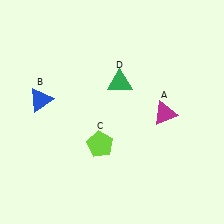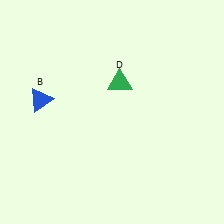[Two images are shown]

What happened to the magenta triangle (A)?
The magenta triangle (A) was removed in Image 2. It was in the bottom-right area of Image 1.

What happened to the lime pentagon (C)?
The lime pentagon (C) was removed in Image 2. It was in the bottom-left area of Image 1.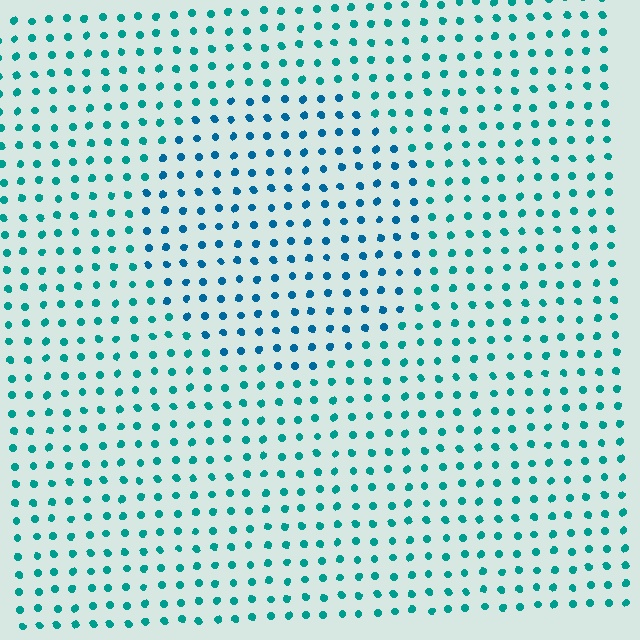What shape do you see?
I see a circle.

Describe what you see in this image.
The image is filled with small teal elements in a uniform arrangement. A circle-shaped region is visible where the elements are tinted to a slightly different hue, forming a subtle color boundary.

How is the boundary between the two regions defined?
The boundary is defined purely by a slight shift in hue (about 25 degrees). Spacing, size, and orientation are identical on both sides.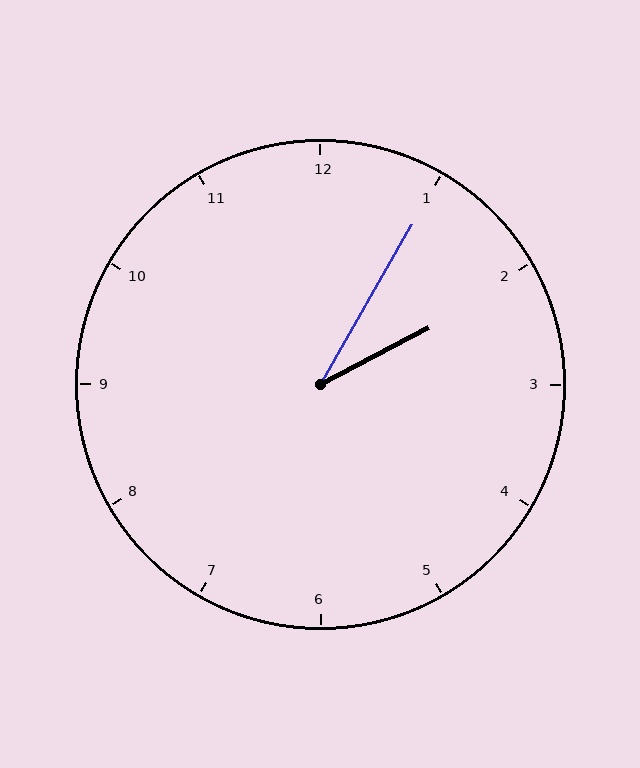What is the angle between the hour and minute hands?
Approximately 32 degrees.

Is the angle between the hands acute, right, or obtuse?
It is acute.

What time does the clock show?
2:05.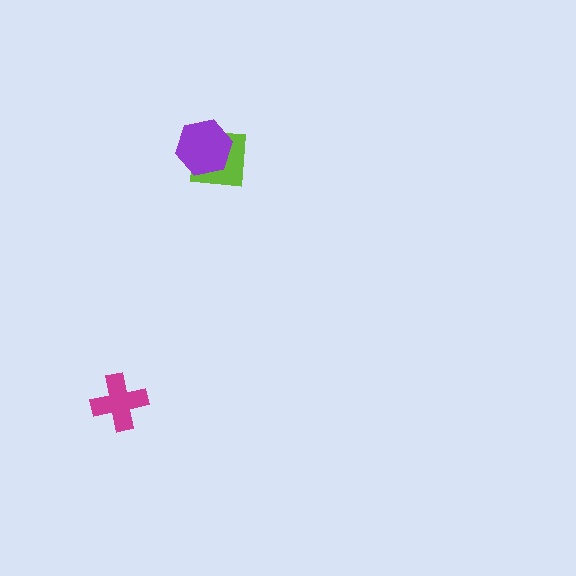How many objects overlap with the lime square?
1 object overlaps with the lime square.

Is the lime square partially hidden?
Yes, it is partially covered by another shape.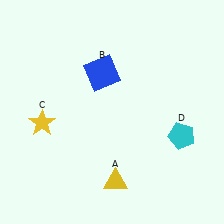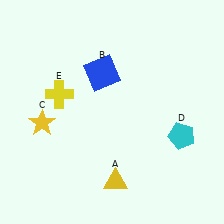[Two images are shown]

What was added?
A yellow cross (E) was added in Image 2.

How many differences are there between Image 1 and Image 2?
There is 1 difference between the two images.